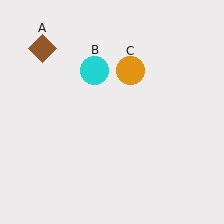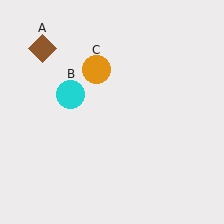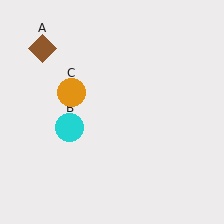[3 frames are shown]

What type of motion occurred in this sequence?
The cyan circle (object B), orange circle (object C) rotated counterclockwise around the center of the scene.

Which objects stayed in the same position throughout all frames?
Brown diamond (object A) remained stationary.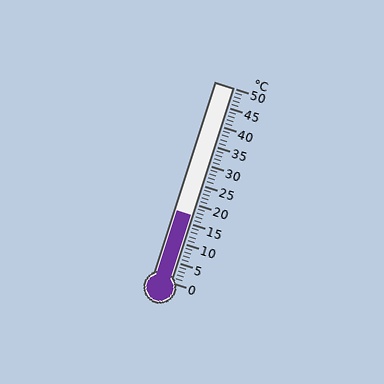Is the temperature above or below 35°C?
The temperature is below 35°C.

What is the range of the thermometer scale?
The thermometer scale ranges from 0°C to 50°C.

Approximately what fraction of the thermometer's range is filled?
The thermometer is filled to approximately 35% of its range.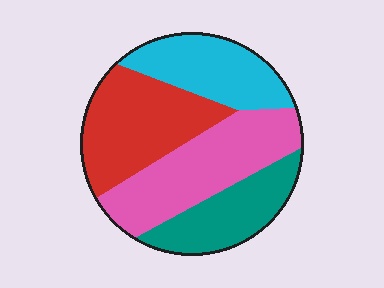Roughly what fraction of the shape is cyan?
Cyan covers 21% of the shape.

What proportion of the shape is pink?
Pink covers about 30% of the shape.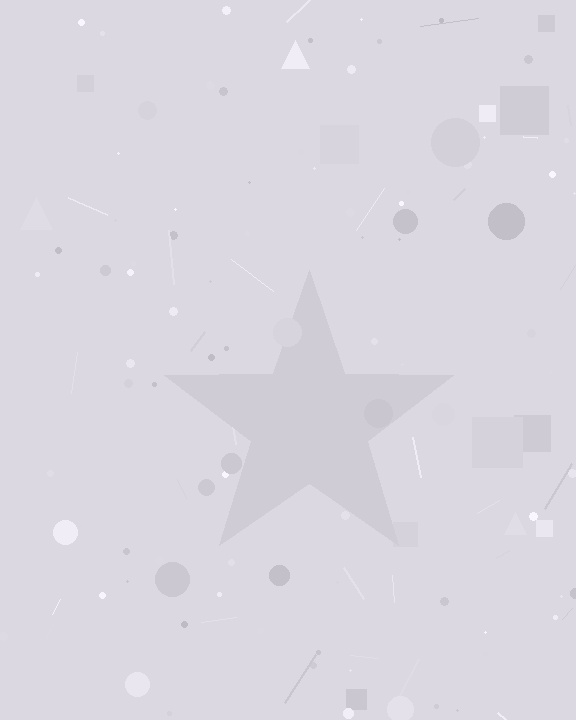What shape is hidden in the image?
A star is hidden in the image.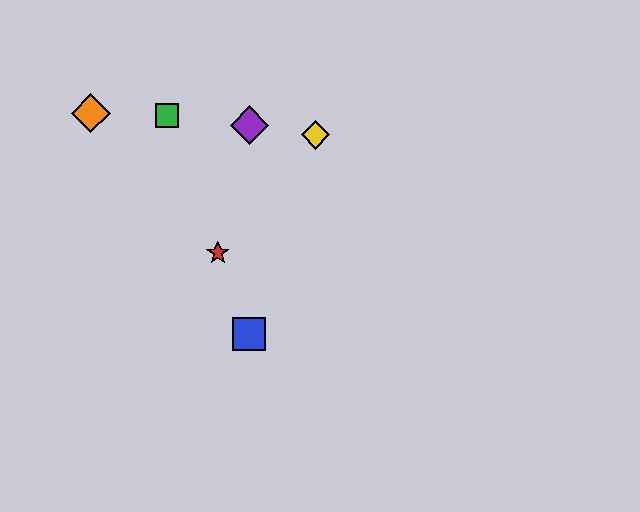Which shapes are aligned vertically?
The blue square, the purple diamond are aligned vertically.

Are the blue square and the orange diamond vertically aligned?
No, the blue square is at x≈249 and the orange diamond is at x≈91.